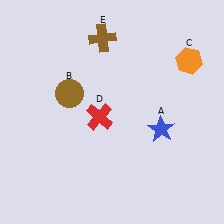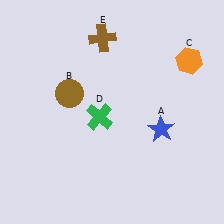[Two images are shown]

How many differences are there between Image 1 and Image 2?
There is 1 difference between the two images.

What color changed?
The cross (D) changed from red in Image 1 to green in Image 2.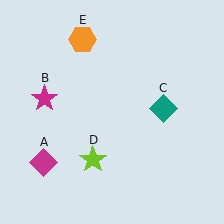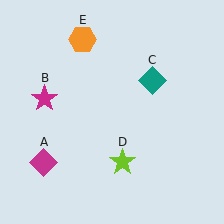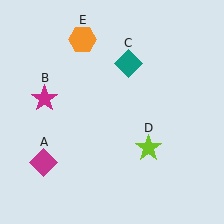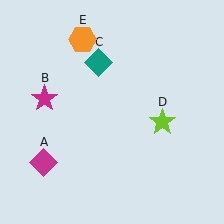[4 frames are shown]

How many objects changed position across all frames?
2 objects changed position: teal diamond (object C), lime star (object D).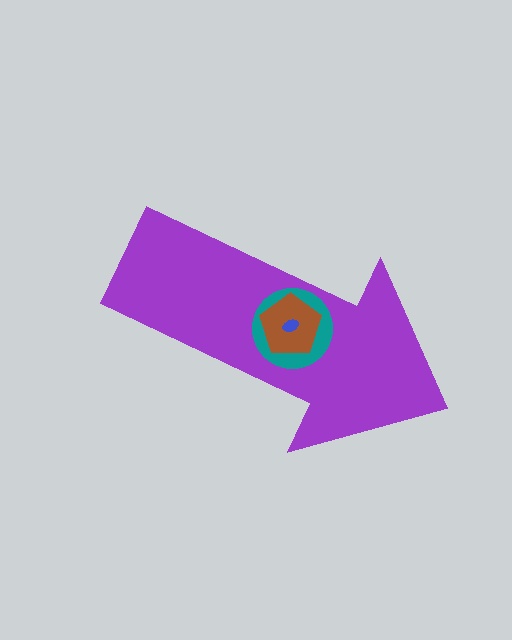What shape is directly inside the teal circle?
The brown pentagon.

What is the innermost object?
The blue ellipse.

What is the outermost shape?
The purple arrow.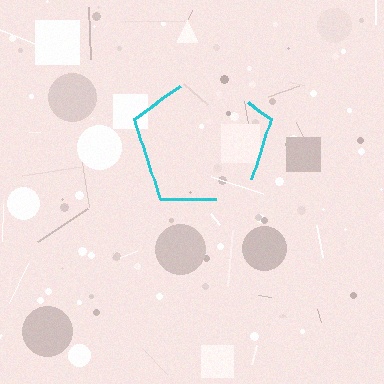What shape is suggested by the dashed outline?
The dashed outline suggests a pentagon.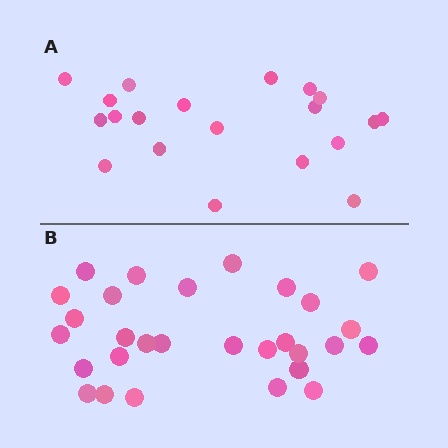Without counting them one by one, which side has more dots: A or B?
Region B (the bottom region) has more dots.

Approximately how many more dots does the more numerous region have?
Region B has roughly 8 or so more dots than region A.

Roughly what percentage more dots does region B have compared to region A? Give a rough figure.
About 45% more.